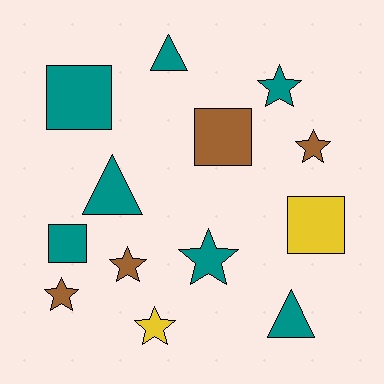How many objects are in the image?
There are 13 objects.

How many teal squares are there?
There are 2 teal squares.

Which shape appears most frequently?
Star, with 6 objects.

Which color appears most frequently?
Teal, with 7 objects.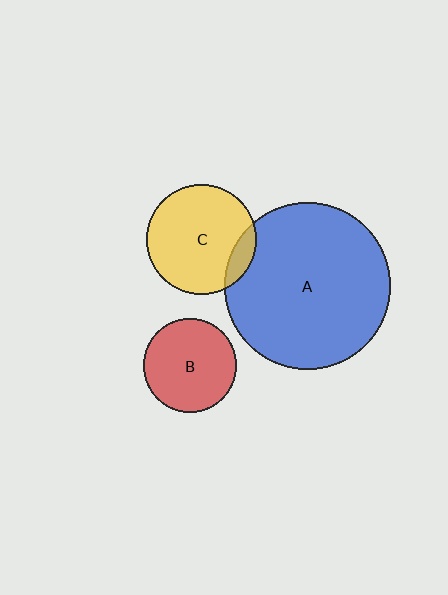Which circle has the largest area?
Circle A (blue).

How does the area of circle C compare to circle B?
Approximately 1.4 times.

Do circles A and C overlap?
Yes.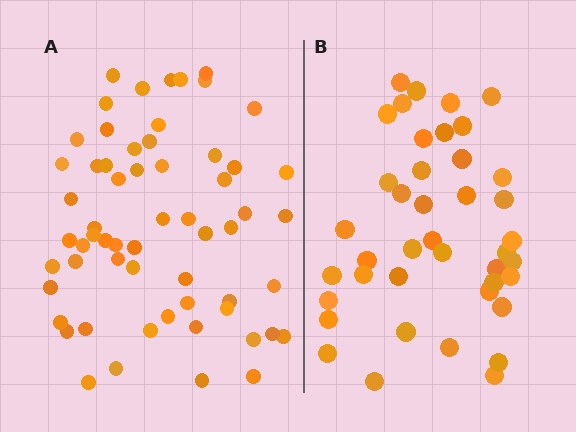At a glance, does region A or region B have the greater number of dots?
Region A (the left region) has more dots.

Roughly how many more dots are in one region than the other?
Region A has approximately 20 more dots than region B.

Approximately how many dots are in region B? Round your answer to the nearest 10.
About 40 dots. (The exact count is 41, which rounds to 40.)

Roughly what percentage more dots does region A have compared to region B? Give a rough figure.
About 45% more.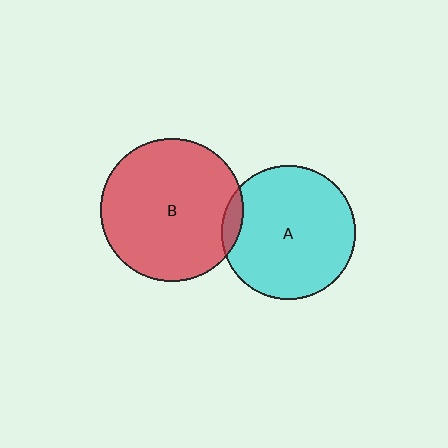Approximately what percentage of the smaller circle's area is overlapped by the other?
Approximately 5%.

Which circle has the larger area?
Circle B (red).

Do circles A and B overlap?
Yes.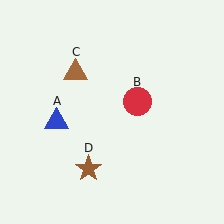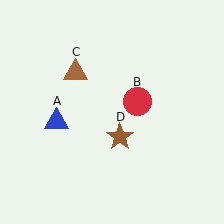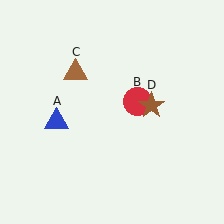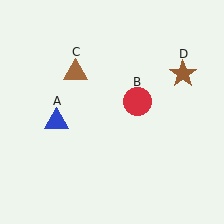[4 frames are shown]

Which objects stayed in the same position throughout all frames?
Blue triangle (object A) and red circle (object B) and brown triangle (object C) remained stationary.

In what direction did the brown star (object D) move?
The brown star (object D) moved up and to the right.